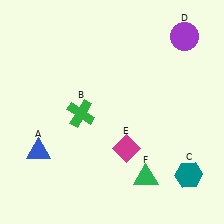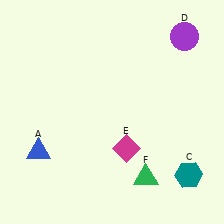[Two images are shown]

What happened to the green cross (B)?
The green cross (B) was removed in Image 2. It was in the bottom-left area of Image 1.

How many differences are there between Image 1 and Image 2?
There is 1 difference between the two images.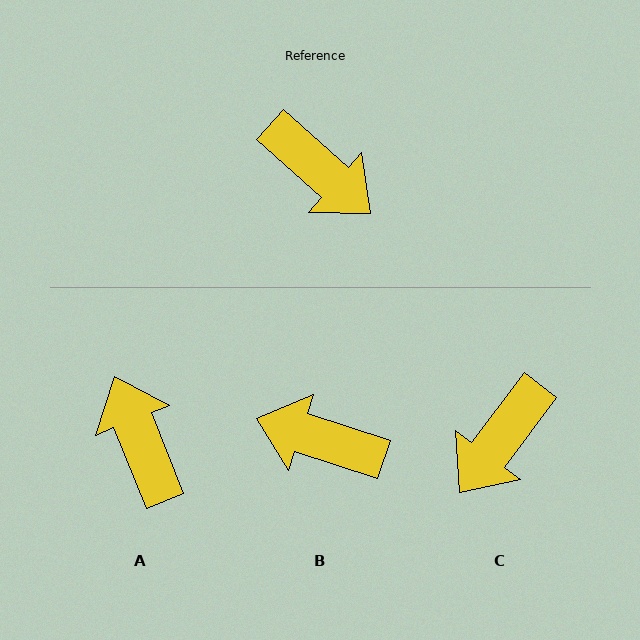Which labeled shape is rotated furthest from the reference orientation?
B, about 156 degrees away.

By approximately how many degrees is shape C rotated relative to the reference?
Approximately 85 degrees clockwise.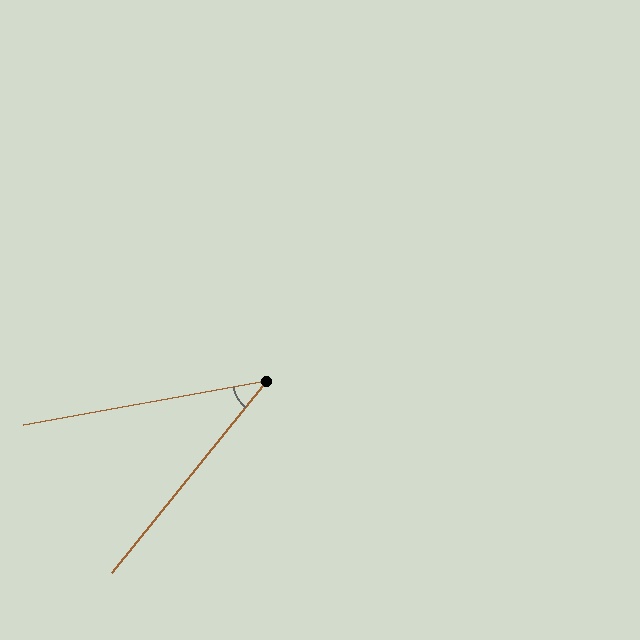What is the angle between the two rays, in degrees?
Approximately 41 degrees.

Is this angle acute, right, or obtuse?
It is acute.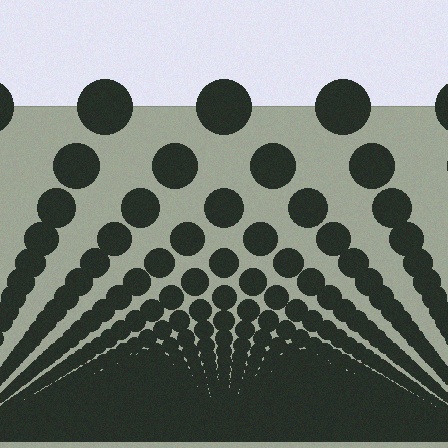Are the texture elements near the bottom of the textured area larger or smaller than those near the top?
Smaller. The gradient is inverted — elements near the bottom are smaller and denser.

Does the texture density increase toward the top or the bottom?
Density increases toward the bottom.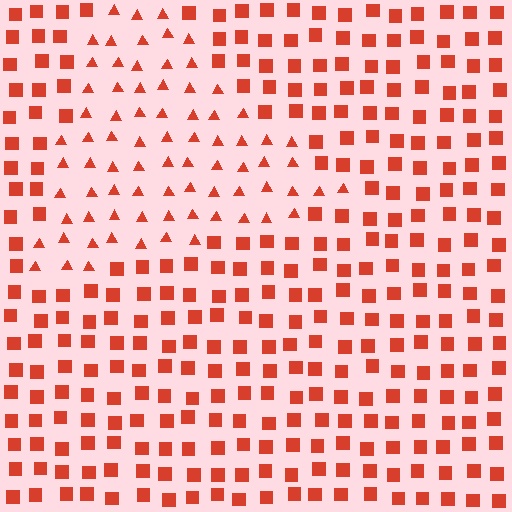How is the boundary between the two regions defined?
The boundary is defined by a change in element shape: triangles inside vs. squares outside. All elements share the same color and spacing.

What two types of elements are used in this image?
The image uses triangles inside the triangle region and squares outside it.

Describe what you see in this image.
The image is filled with small red elements arranged in a uniform grid. A triangle-shaped region contains triangles, while the surrounding area contains squares. The boundary is defined purely by the change in element shape.